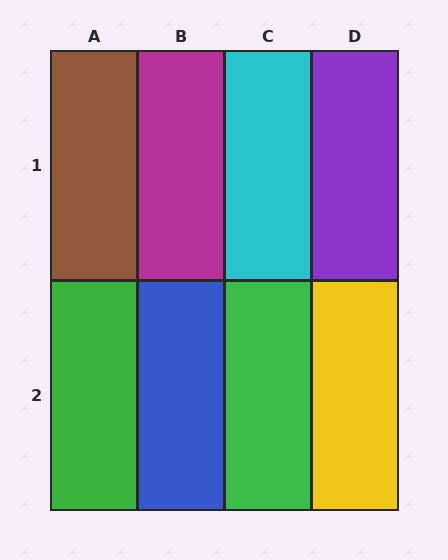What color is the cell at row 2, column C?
Green.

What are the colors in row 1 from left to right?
Brown, magenta, cyan, purple.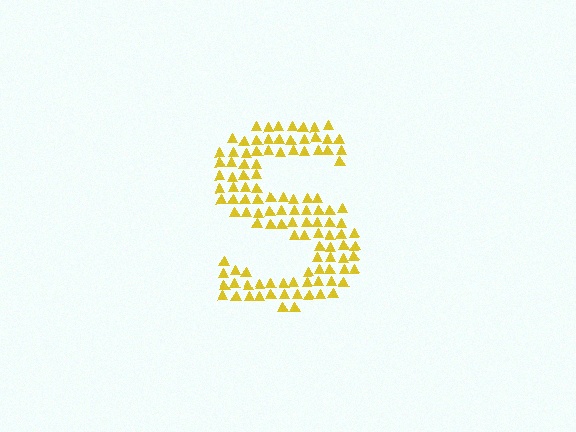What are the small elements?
The small elements are triangles.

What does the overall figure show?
The overall figure shows the letter S.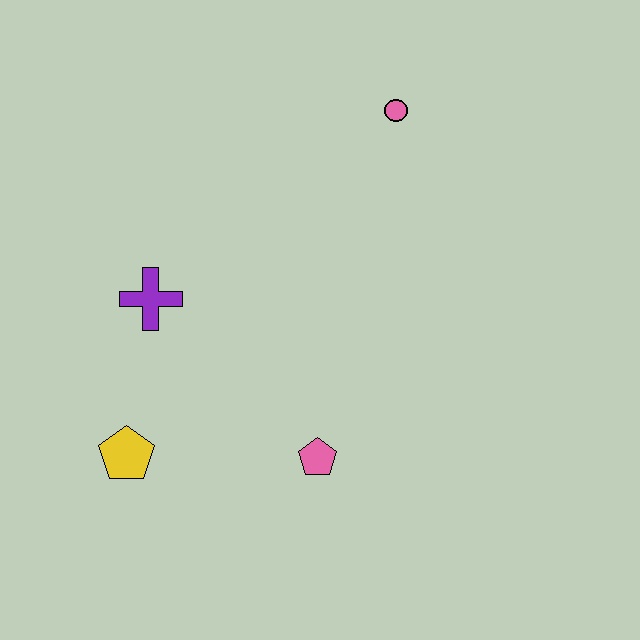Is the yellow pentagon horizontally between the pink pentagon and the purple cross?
No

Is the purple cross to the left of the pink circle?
Yes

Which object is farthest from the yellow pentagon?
The pink circle is farthest from the yellow pentagon.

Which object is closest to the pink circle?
The purple cross is closest to the pink circle.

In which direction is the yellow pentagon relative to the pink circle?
The yellow pentagon is below the pink circle.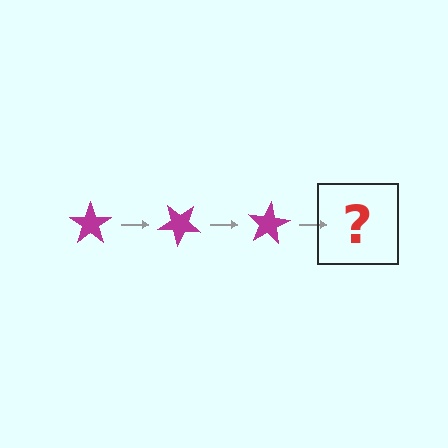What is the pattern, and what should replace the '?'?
The pattern is that the star rotates 40 degrees each step. The '?' should be a magenta star rotated 120 degrees.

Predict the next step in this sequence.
The next step is a magenta star rotated 120 degrees.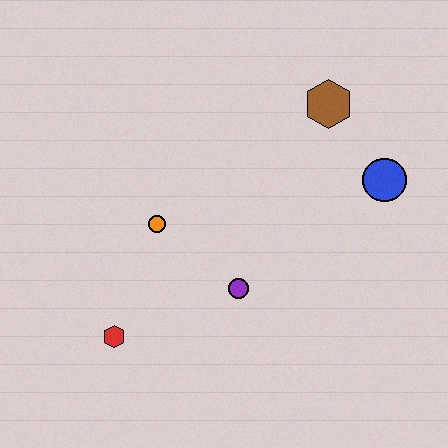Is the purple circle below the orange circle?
Yes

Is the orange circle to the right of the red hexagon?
Yes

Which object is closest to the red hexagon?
The orange circle is closest to the red hexagon.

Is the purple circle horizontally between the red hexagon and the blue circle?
Yes